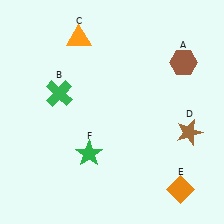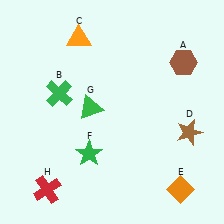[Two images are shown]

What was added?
A green triangle (G), a red cross (H) were added in Image 2.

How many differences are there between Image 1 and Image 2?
There are 2 differences between the two images.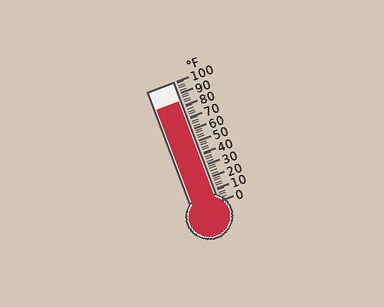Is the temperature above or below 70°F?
The temperature is above 70°F.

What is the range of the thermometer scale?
The thermometer scale ranges from 0°F to 100°F.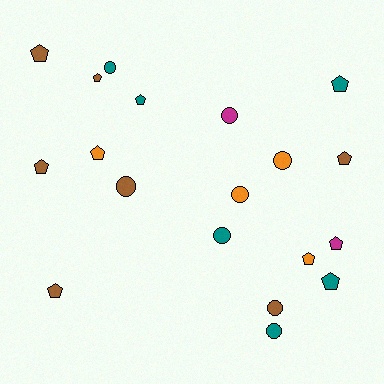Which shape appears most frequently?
Pentagon, with 11 objects.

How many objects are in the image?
There are 19 objects.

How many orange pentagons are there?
There are 2 orange pentagons.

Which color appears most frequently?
Brown, with 7 objects.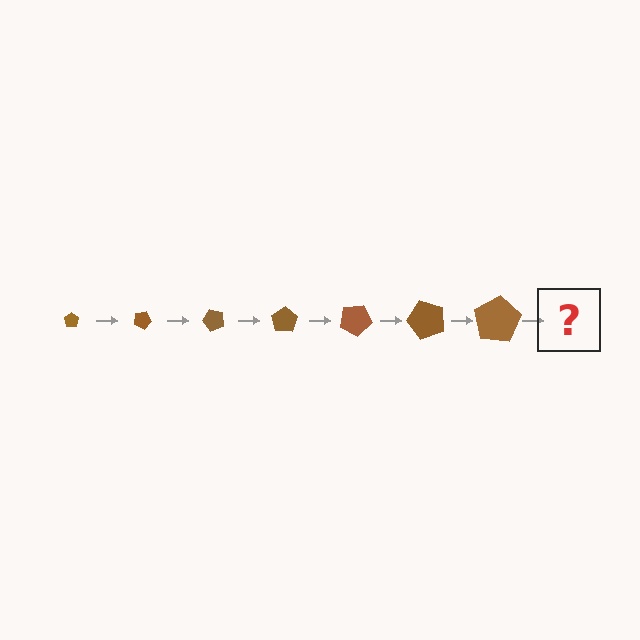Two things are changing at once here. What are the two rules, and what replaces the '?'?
The two rules are that the pentagon grows larger each step and it rotates 25 degrees each step. The '?' should be a pentagon, larger than the previous one and rotated 175 degrees from the start.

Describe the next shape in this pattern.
It should be a pentagon, larger than the previous one and rotated 175 degrees from the start.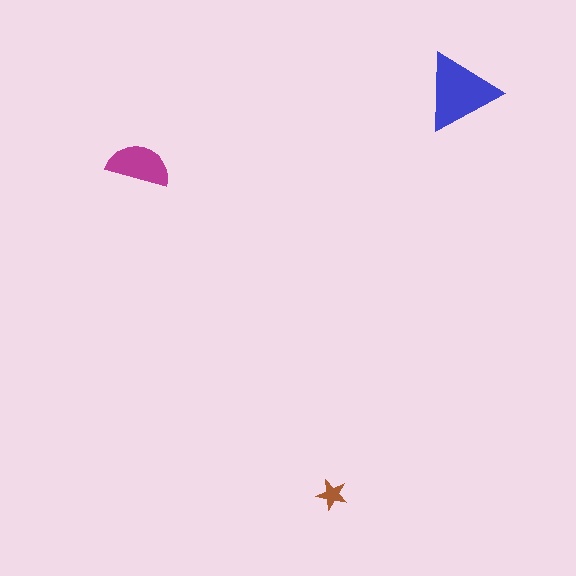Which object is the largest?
The blue triangle.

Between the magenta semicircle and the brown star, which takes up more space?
The magenta semicircle.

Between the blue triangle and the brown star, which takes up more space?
The blue triangle.